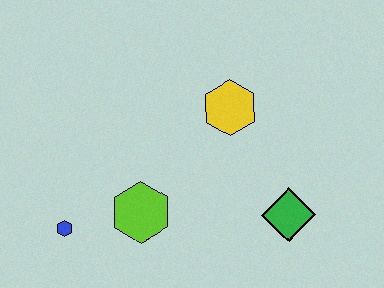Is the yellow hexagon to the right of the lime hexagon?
Yes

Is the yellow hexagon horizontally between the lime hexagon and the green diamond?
Yes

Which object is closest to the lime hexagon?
The blue hexagon is closest to the lime hexagon.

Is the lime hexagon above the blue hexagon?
Yes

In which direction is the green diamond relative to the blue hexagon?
The green diamond is to the right of the blue hexagon.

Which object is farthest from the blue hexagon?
The green diamond is farthest from the blue hexagon.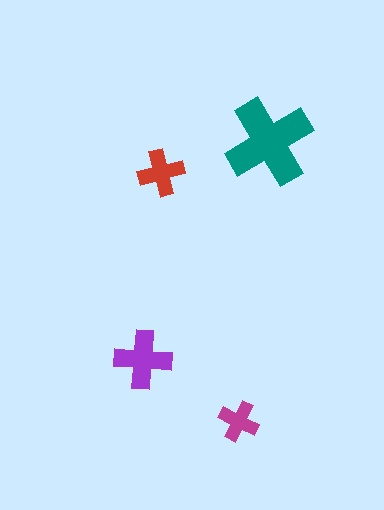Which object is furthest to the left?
The purple cross is leftmost.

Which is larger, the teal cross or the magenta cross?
The teal one.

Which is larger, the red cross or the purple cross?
The purple one.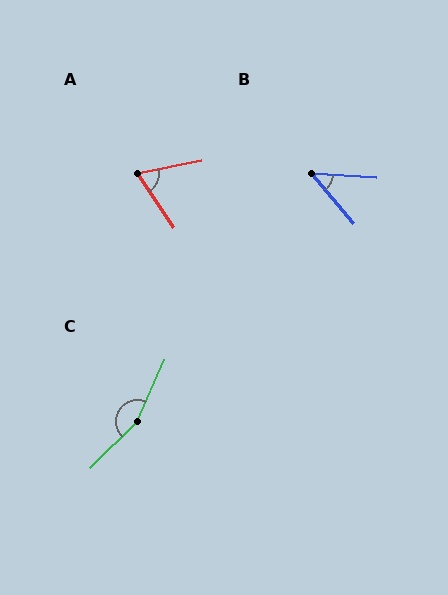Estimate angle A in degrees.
Approximately 68 degrees.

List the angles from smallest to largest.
B (46°), A (68°), C (159°).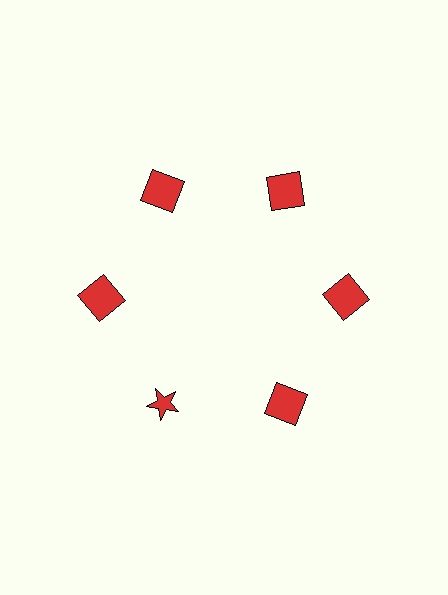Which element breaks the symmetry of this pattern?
The red star at roughly the 7 o'clock position breaks the symmetry. All other shapes are red squares.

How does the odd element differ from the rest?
It has a different shape: star instead of square.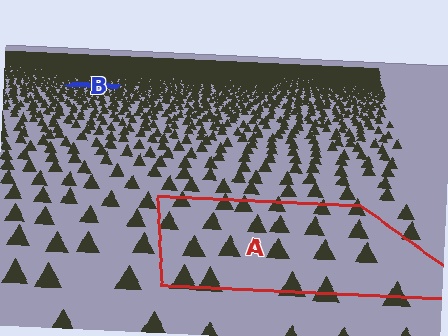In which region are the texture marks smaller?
The texture marks are smaller in region B, because it is farther away.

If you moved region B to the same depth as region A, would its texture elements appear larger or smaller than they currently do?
They would appear larger. At a closer depth, the same texture elements are projected at a bigger on-screen size.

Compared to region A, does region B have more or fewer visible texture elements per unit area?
Region B has more texture elements per unit area — they are packed more densely because it is farther away.